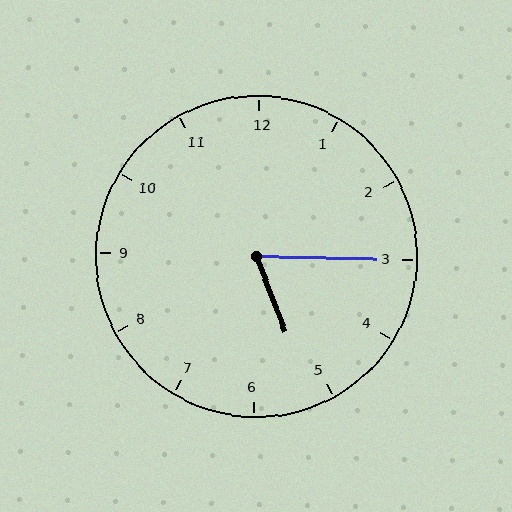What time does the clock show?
5:15.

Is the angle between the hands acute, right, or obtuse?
It is acute.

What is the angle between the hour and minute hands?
Approximately 68 degrees.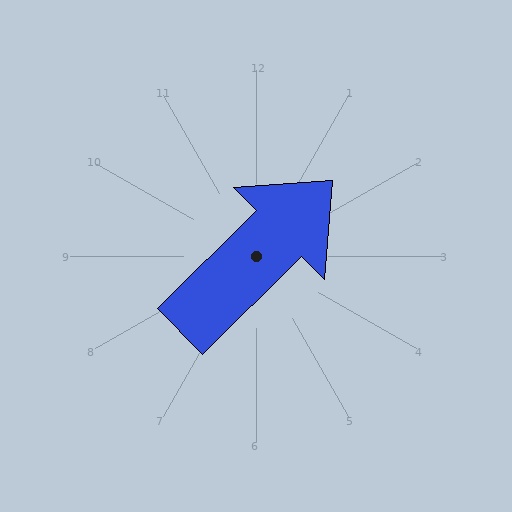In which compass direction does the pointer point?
Northeast.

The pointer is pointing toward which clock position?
Roughly 2 o'clock.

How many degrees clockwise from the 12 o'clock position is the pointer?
Approximately 45 degrees.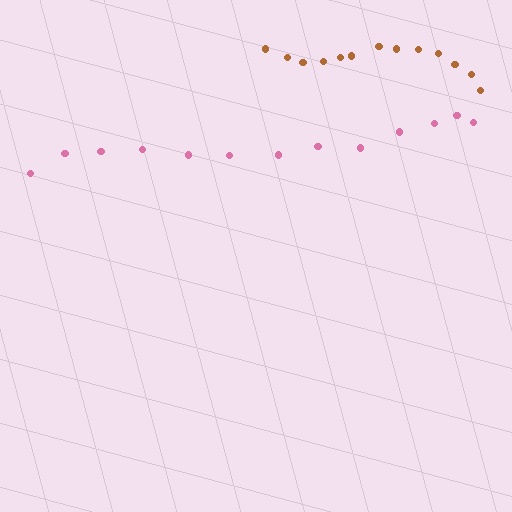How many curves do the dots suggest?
There are 2 distinct paths.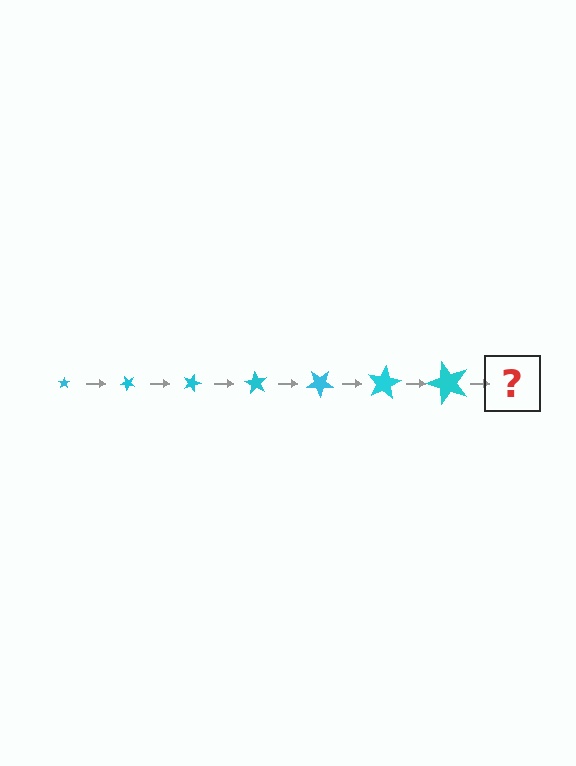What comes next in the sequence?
The next element should be a star, larger than the previous one and rotated 315 degrees from the start.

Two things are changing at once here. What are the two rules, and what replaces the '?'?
The two rules are that the star grows larger each step and it rotates 45 degrees each step. The '?' should be a star, larger than the previous one and rotated 315 degrees from the start.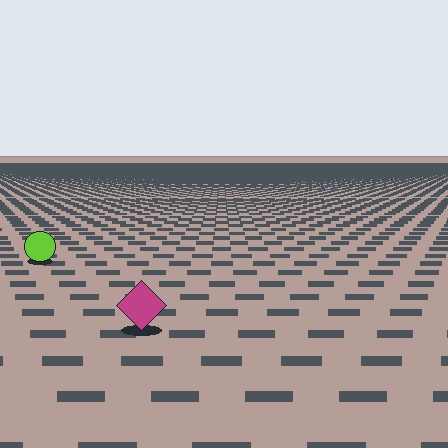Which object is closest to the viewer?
The magenta diamond is closest. The texture marks near it are larger and more spread out.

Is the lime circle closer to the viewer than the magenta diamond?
No. The magenta diamond is closer — you can tell from the texture gradient: the ground texture is coarser near it.